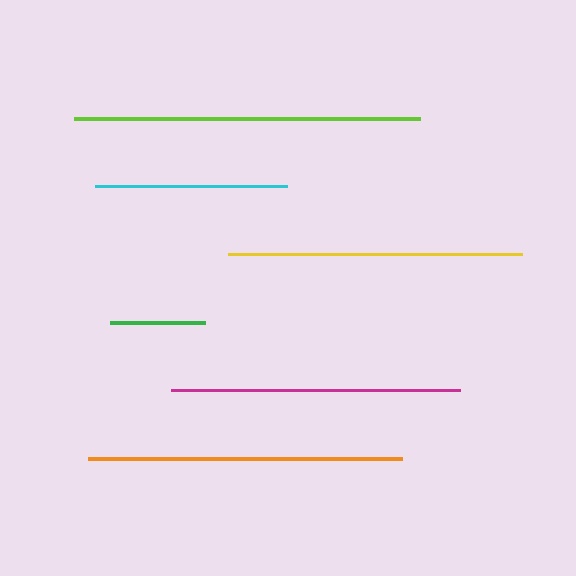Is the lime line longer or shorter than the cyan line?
The lime line is longer than the cyan line.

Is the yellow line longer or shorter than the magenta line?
The yellow line is longer than the magenta line.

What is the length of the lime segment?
The lime segment is approximately 346 pixels long.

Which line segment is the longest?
The lime line is the longest at approximately 346 pixels.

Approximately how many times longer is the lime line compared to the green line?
The lime line is approximately 3.6 times the length of the green line.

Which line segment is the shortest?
The green line is the shortest at approximately 95 pixels.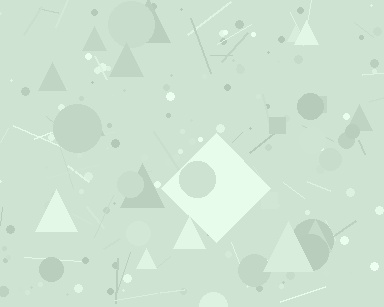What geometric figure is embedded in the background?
A diamond is embedded in the background.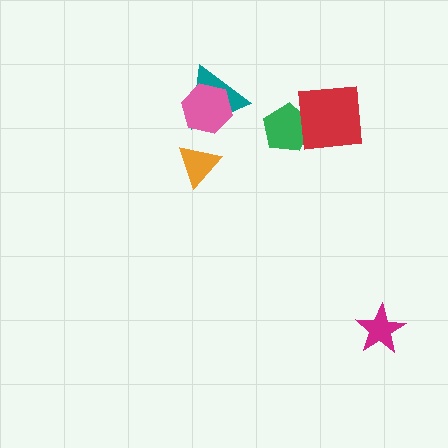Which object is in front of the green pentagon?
The red square is in front of the green pentagon.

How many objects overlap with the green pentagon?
1 object overlaps with the green pentagon.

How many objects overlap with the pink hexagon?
1 object overlaps with the pink hexagon.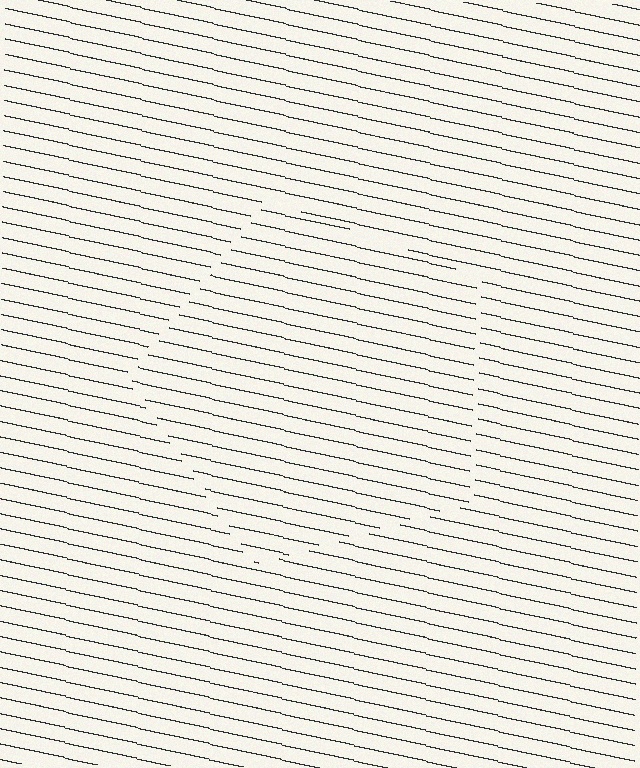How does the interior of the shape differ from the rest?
The interior of the shape contains the same grating, shifted by half a period — the contour is defined by the phase discontinuity where line-ends from the inner and outer gratings abut.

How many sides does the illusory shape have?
5 sides — the line-ends trace a pentagon.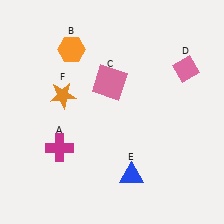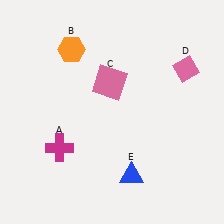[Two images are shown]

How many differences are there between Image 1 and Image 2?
There is 1 difference between the two images.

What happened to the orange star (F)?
The orange star (F) was removed in Image 2. It was in the top-left area of Image 1.